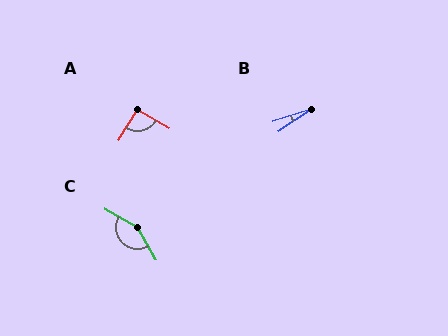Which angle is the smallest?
B, at approximately 16 degrees.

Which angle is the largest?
C, at approximately 150 degrees.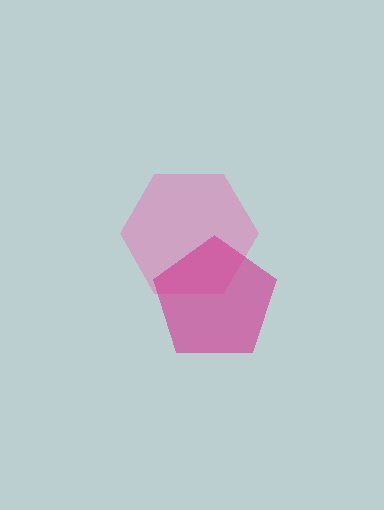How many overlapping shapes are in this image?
There are 2 overlapping shapes in the image.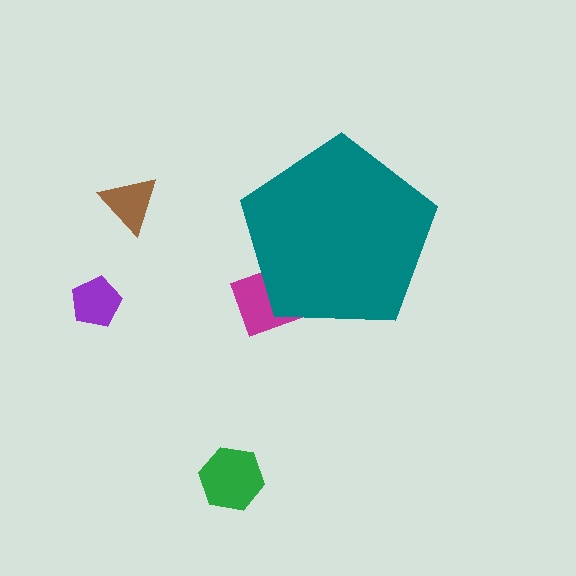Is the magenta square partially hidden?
Yes, the magenta square is partially hidden behind the teal pentagon.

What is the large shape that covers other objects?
A teal pentagon.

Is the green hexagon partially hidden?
No, the green hexagon is fully visible.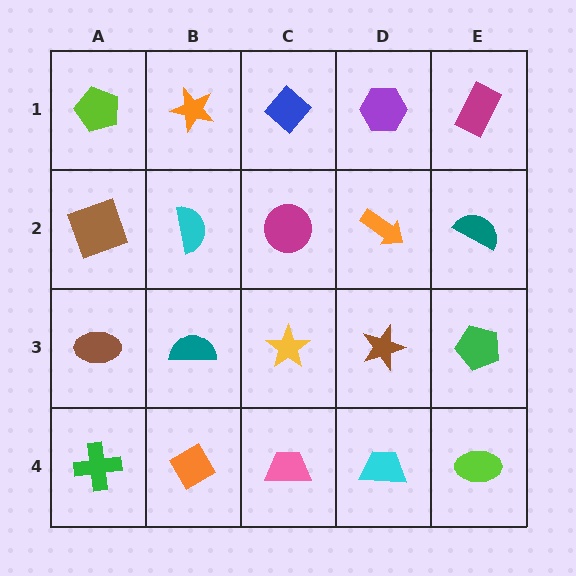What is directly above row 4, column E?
A green pentagon.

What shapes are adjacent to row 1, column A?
A brown square (row 2, column A), an orange star (row 1, column B).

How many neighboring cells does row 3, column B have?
4.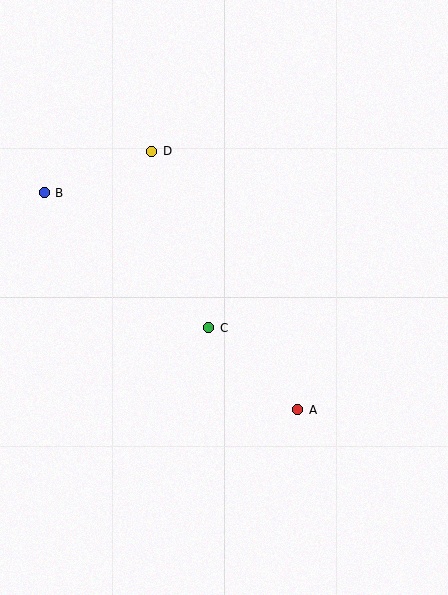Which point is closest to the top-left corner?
Point B is closest to the top-left corner.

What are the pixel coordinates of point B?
Point B is at (44, 193).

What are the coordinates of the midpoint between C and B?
The midpoint between C and B is at (127, 260).